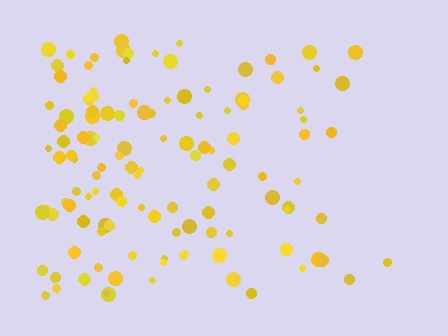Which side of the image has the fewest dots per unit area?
The right.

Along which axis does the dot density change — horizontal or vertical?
Horizontal.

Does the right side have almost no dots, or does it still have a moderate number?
Still a moderate number, just noticeably fewer than the left.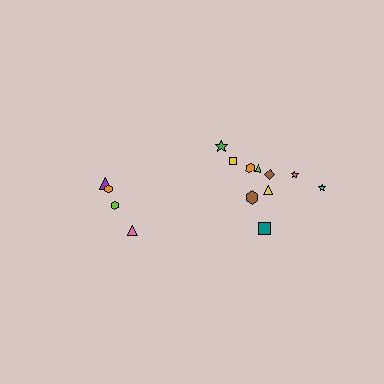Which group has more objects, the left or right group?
The right group.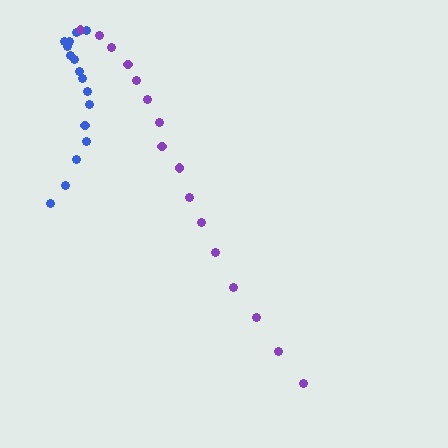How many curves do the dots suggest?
There are 2 distinct paths.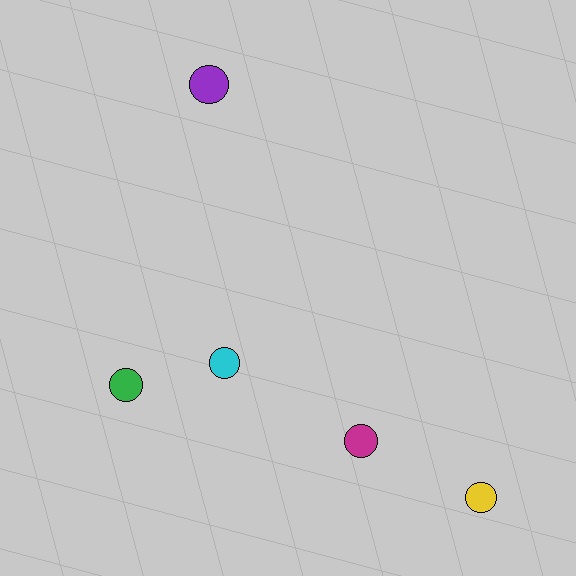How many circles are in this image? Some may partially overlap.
There are 5 circles.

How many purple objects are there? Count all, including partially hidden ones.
There is 1 purple object.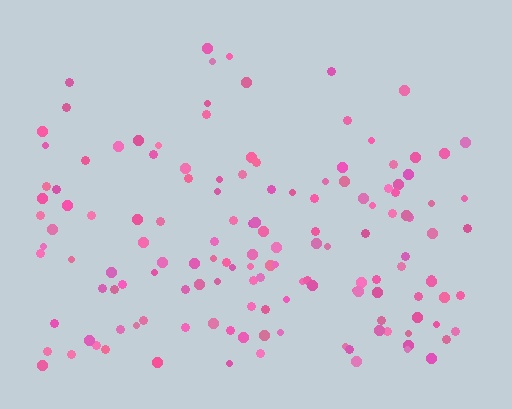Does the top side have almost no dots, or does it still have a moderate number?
Still a moderate number, just noticeably fewer than the bottom.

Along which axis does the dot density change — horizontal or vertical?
Vertical.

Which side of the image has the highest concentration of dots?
The bottom.